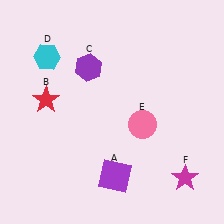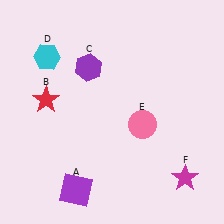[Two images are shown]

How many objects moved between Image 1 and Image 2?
1 object moved between the two images.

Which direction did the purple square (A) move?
The purple square (A) moved left.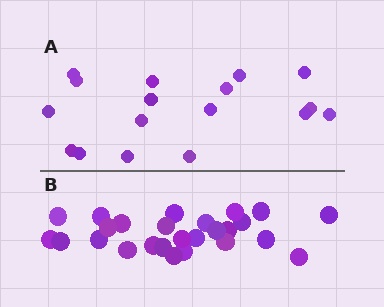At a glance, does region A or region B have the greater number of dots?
Region B (the bottom region) has more dots.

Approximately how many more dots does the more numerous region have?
Region B has roughly 8 or so more dots than region A.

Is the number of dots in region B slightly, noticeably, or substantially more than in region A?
Region B has substantially more. The ratio is roughly 1.5 to 1.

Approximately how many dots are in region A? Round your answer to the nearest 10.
About 20 dots. (The exact count is 17, which rounds to 20.)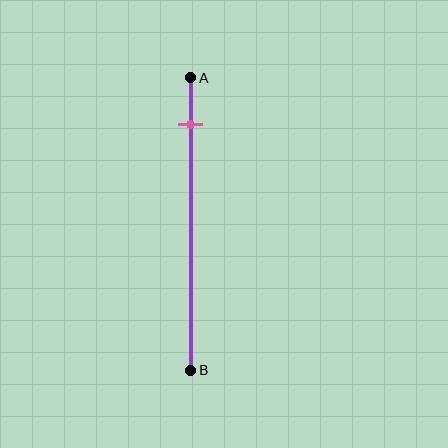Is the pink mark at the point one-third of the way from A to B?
No, the mark is at about 15% from A, not at the 33% one-third point.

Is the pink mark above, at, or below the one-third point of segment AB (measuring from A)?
The pink mark is above the one-third point of segment AB.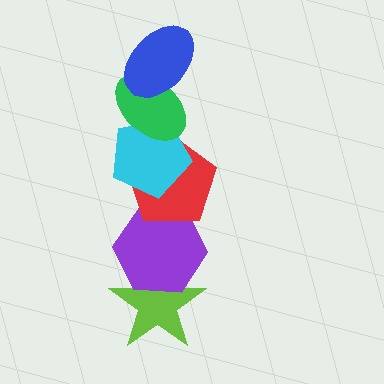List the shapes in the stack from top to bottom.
From top to bottom: the blue ellipse, the green ellipse, the cyan pentagon, the red pentagon, the purple hexagon, the lime star.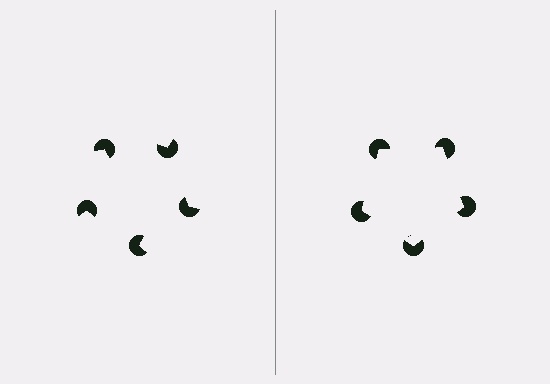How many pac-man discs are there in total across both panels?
10 — 5 on each side.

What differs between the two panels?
The pac-man discs are positioned identically on both sides; only the wedge orientations differ. On the right they align to a pentagon; on the left they are misaligned.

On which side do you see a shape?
An illusory pentagon appears on the right side. On the left side the wedge cuts are rotated, so no coherent shape forms.